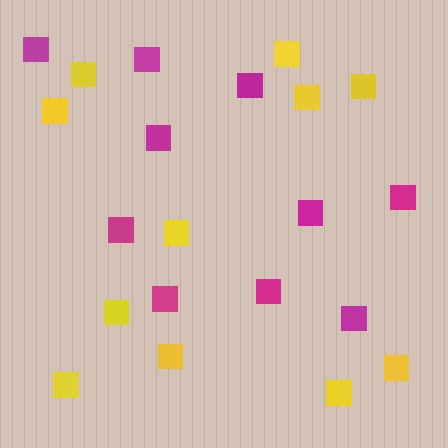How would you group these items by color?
There are 2 groups: one group of magenta squares (10) and one group of yellow squares (11).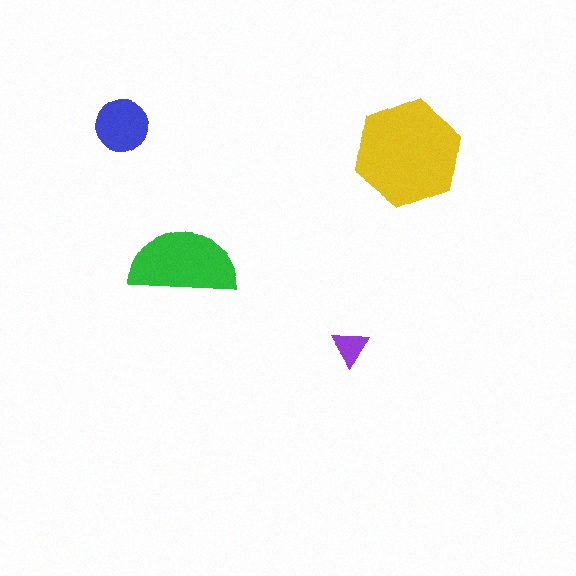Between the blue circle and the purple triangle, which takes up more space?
The blue circle.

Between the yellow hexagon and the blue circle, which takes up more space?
The yellow hexagon.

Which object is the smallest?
The purple triangle.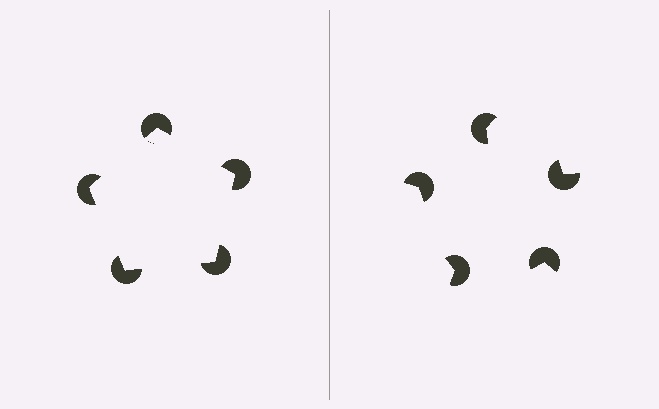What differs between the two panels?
The pac-man discs are positioned identically on both sides; only the wedge orientations differ. On the left they align to a pentagon; on the right they are misaligned.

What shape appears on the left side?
An illusory pentagon.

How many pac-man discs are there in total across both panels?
10 — 5 on each side.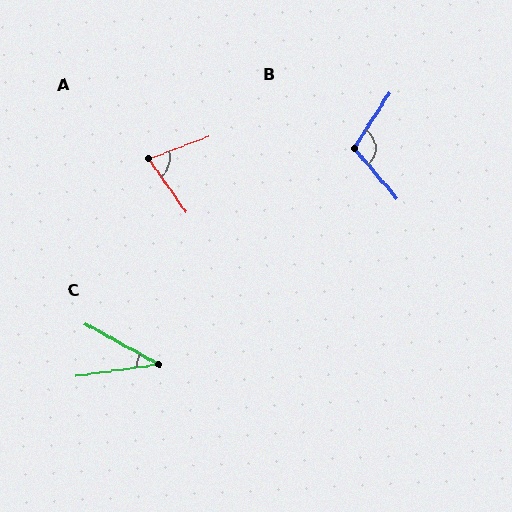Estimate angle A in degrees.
Approximately 76 degrees.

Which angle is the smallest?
C, at approximately 37 degrees.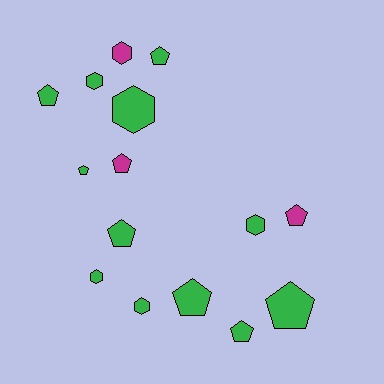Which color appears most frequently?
Green, with 12 objects.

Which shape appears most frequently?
Pentagon, with 9 objects.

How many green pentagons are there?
There are 7 green pentagons.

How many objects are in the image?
There are 15 objects.